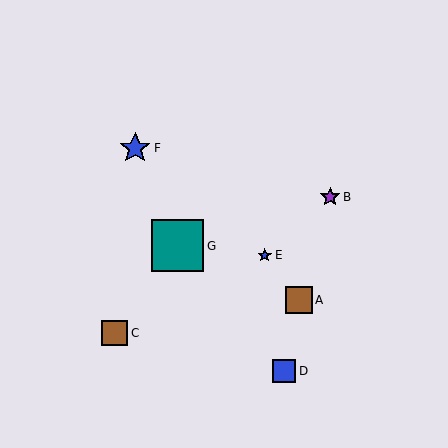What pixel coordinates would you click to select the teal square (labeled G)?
Click at (178, 246) to select the teal square G.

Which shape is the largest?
The teal square (labeled G) is the largest.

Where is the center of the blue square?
The center of the blue square is at (284, 371).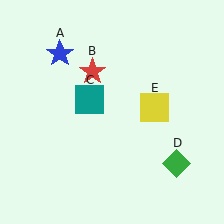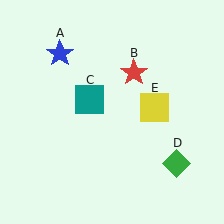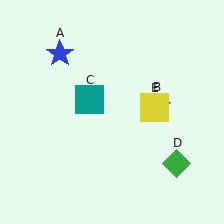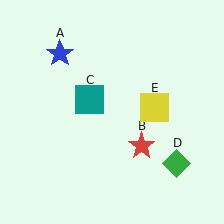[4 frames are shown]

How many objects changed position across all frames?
1 object changed position: red star (object B).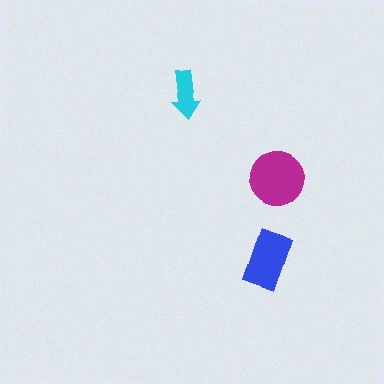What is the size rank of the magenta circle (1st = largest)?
1st.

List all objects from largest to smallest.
The magenta circle, the blue rectangle, the cyan arrow.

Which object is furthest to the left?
The cyan arrow is leftmost.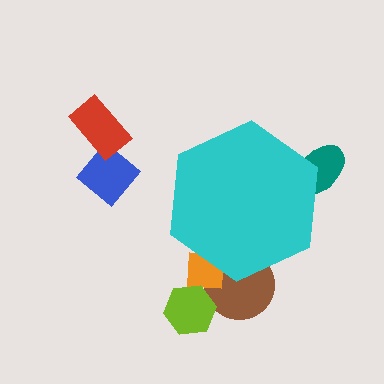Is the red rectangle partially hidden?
No, the red rectangle is fully visible.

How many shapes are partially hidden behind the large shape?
3 shapes are partially hidden.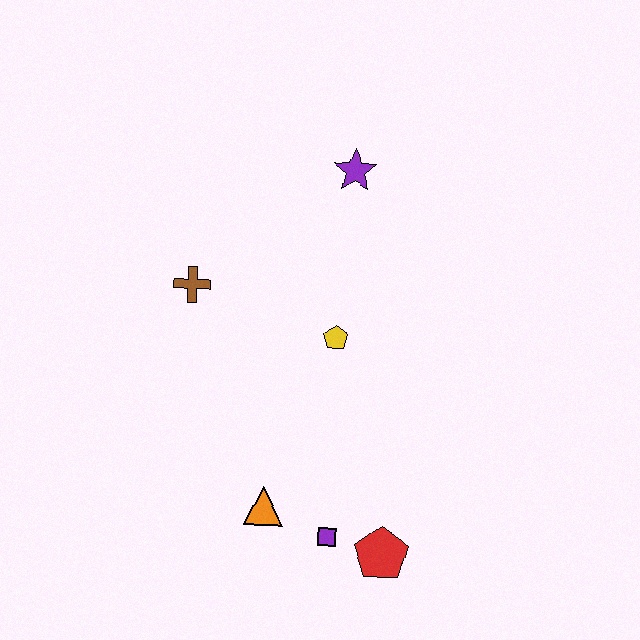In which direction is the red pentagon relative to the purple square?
The red pentagon is to the right of the purple square.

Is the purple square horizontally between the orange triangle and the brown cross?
No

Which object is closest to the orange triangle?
The purple square is closest to the orange triangle.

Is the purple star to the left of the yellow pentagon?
No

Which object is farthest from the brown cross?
The red pentagon is farthest from the brown cross.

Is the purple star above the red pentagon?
Yes